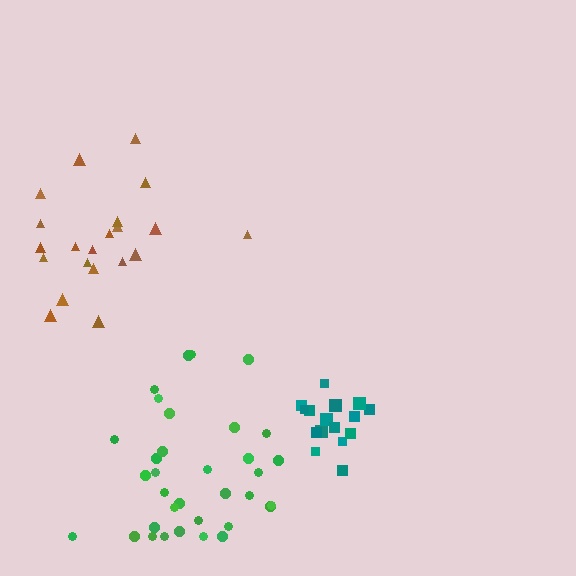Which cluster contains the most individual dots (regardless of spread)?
Green (34).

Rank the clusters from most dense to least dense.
teal, brown, green.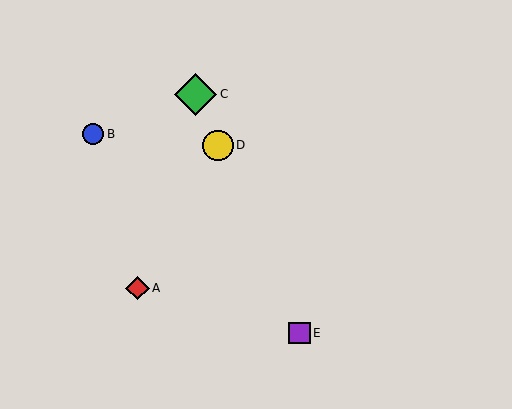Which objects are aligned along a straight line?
Objects C, D, E are aligned along a straight line.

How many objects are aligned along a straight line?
3 objects (C, D, E) are aligned along a straight line.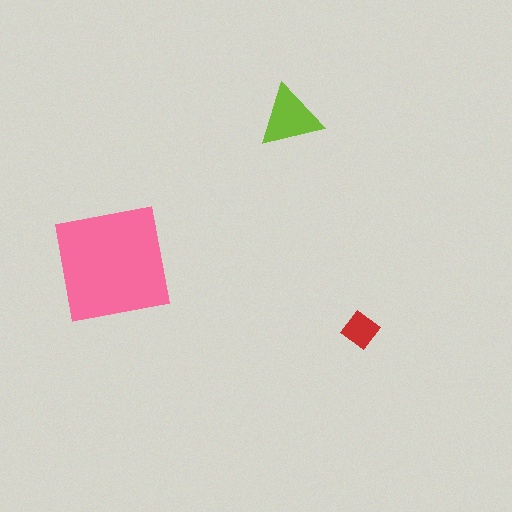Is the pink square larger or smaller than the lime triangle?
Larger.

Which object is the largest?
The pink square.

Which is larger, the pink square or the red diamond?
The pink square.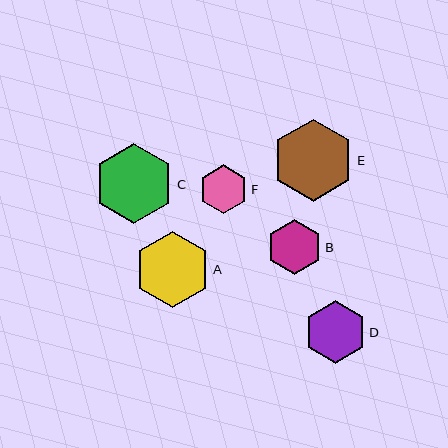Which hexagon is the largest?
Hexagon E is the largest with a size of approximately 81 pixels.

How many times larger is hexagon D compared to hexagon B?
Hexagon D is approximately 1.1 times the size of hexagon B.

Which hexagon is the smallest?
Hexagon F is the smallest with a size of approximately 49 pixels.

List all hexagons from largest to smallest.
From largest to smallest: E, C, A, D, B, F.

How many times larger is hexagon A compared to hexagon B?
Hexagon A is approximately 1.4 times the size of hexagon B.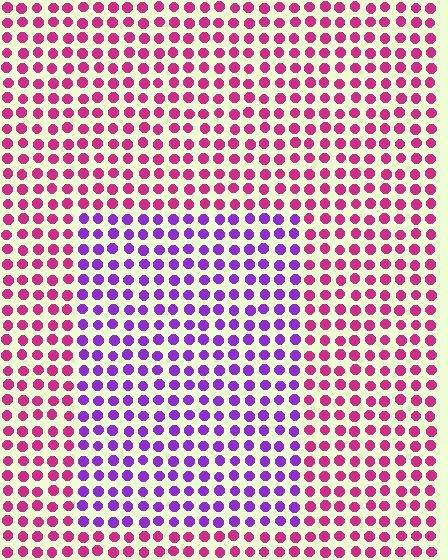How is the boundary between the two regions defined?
The boundary is defined purely by a slight shift in hue (about 48 degrees). Spacing, size, and orientation are identical on both sides.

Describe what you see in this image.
The image is filled with small magenta elements in a uniform arrangement. A rectangle-shaped region is visible where the elements are tinted to a slightly different hue, forming a subtle color boundary.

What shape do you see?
I see a rectangle.